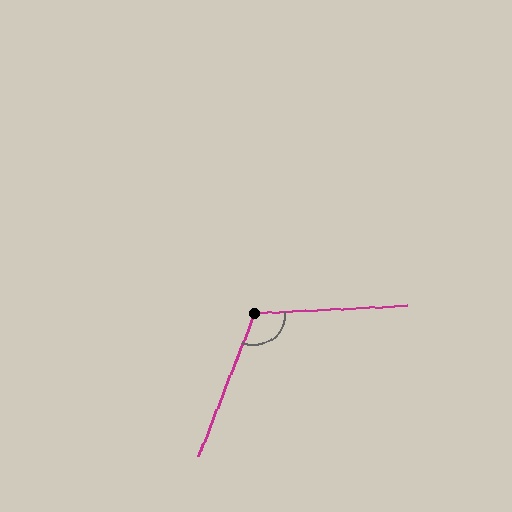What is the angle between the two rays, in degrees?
Approximately 114 degrees.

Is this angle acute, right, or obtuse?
It is obtuse.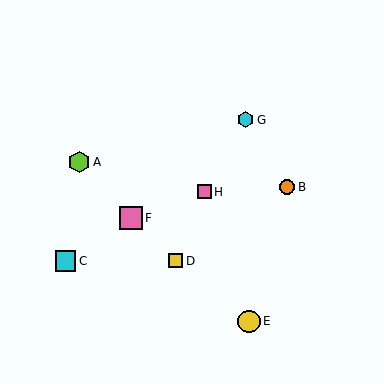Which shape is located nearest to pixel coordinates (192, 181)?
The pink square (labeled H) at (204, 192) is nearest to that location.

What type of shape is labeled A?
Shape A is a lime hexagon.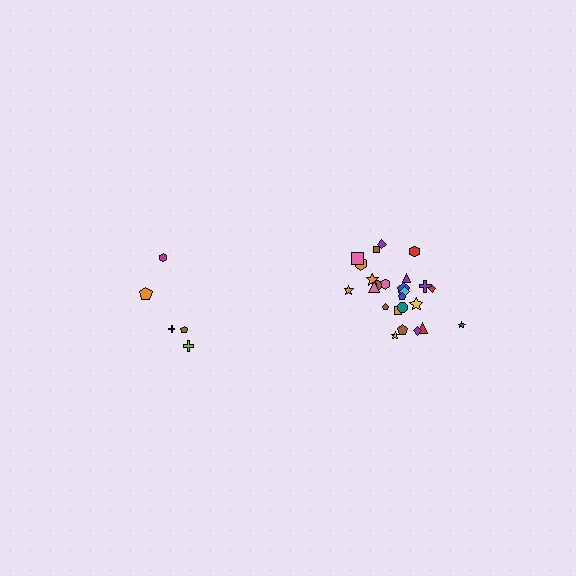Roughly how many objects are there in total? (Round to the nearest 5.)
Roughly 30 objects in total.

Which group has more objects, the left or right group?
The right group.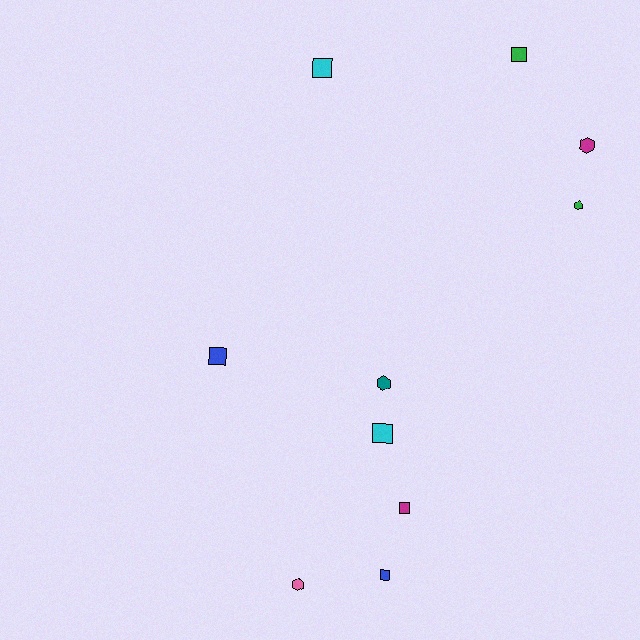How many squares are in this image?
There are 6 squares.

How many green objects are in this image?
There are 2 green objects.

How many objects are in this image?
There are 10 objects.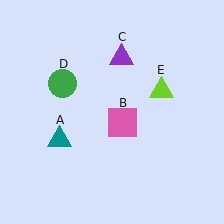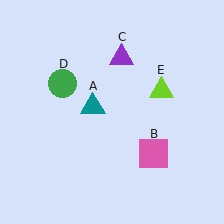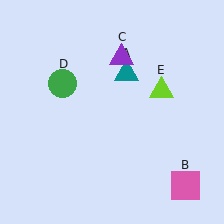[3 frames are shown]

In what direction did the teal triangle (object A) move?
The teal triangle (object A) moved up and to the right.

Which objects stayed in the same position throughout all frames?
Purple triangle (object C) and green circle (object D) and lime triangle (object E) remained stationary.